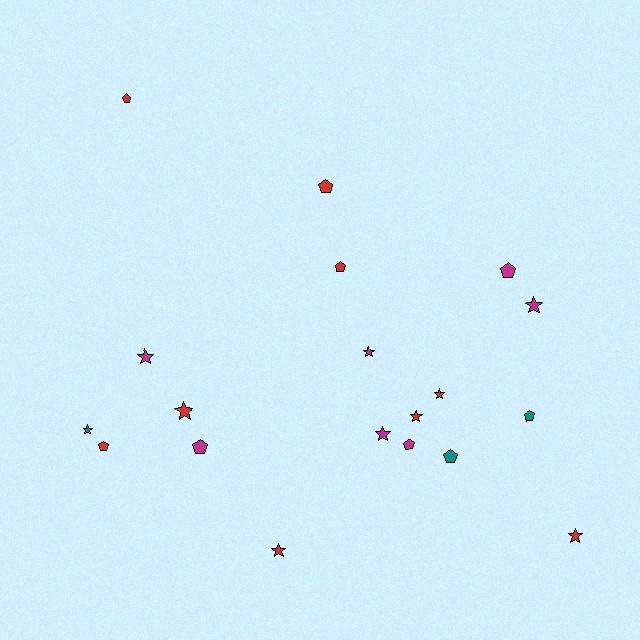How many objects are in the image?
There are 19 objects.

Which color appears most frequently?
Red, with 9 objects.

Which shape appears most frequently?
Star, with 10 objects.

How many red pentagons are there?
There are 4 red pentagons.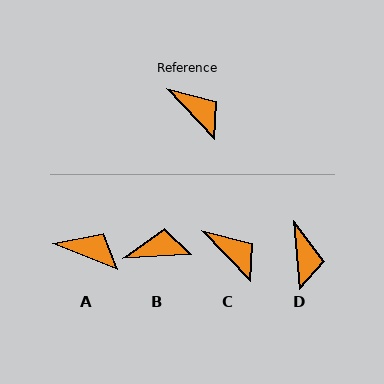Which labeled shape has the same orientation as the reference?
C.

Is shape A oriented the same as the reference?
No, it is off by about 25 degrees.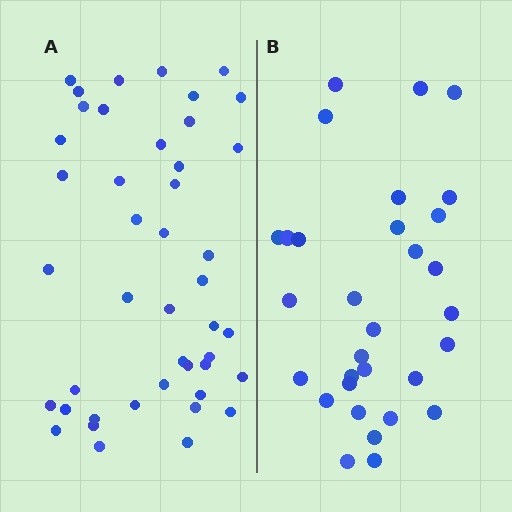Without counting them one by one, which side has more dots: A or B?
Region A (the left region) has more dots.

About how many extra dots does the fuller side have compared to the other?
Region A has approximately 15 more dots than region B.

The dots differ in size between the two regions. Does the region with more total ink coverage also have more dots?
No. Region B has more total ink coverage because its dots are larger, but region A actually contains more individual dots. Total area can be misleading — the number of items is what matters here.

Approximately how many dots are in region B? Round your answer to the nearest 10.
About 30 dots. (The exact count is 31, which rounds to 30.)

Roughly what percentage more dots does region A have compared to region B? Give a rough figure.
About 40% more.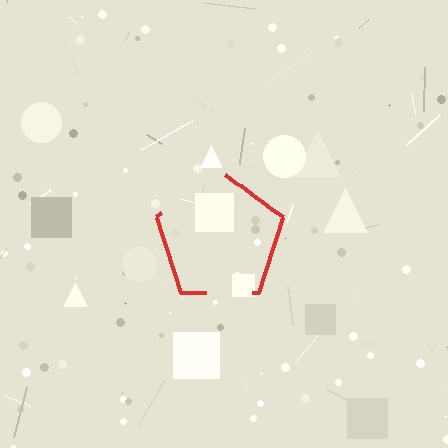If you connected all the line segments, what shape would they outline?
They would outline a pentagon.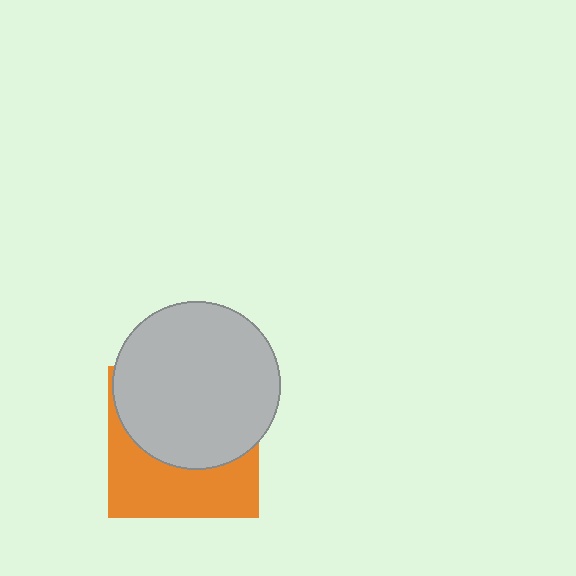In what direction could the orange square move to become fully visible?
The orange square could move down. That would shift it out from behind the light gray circle entirely.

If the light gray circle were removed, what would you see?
You would see the complete orange square.